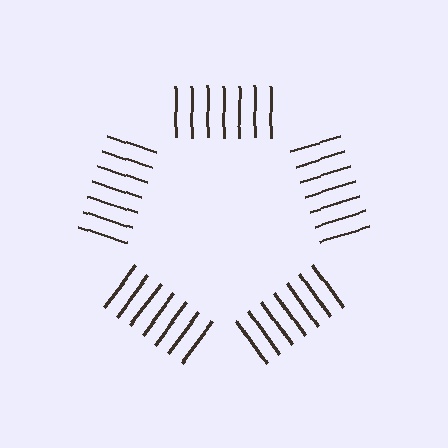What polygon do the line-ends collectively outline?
An illusory pentagon — the line segments terminate on its edges but no continuous stroke is drawn.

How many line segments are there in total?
35 — 7 along each of the 5 edges.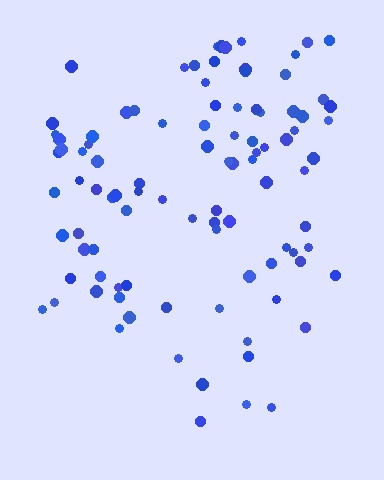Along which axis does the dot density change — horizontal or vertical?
Vertical.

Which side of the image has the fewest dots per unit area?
The bottom.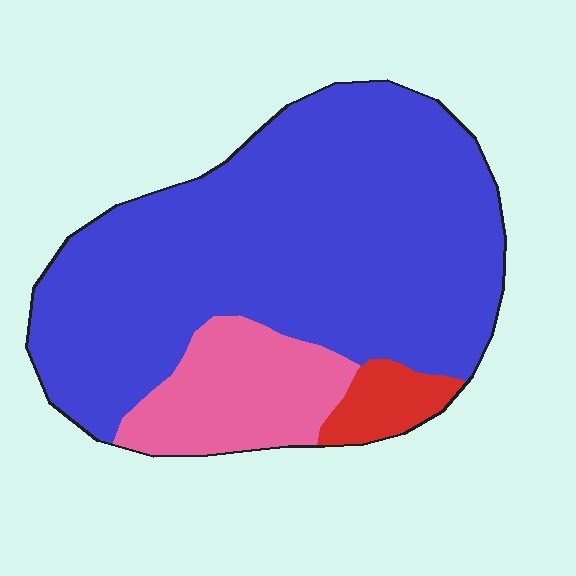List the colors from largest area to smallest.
From largest to smallest: blue, pink, red.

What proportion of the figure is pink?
Pink takes up about one sixth (1/6) of the figure.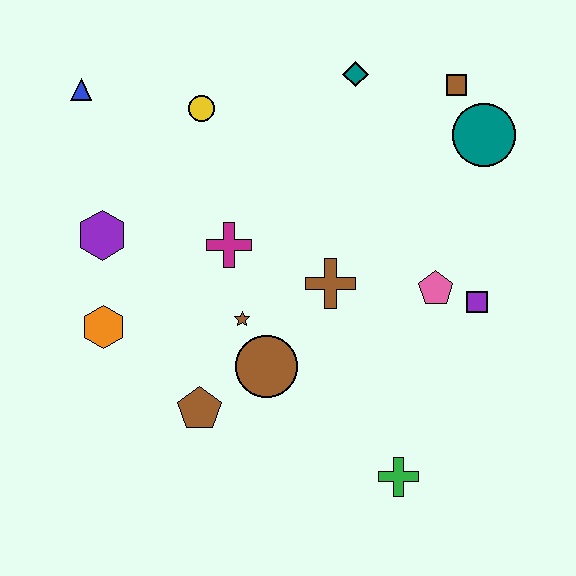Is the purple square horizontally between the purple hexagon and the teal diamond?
No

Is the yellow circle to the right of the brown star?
No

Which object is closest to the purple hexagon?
The orange hexagon is closest to the purple hexagon.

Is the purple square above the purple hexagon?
No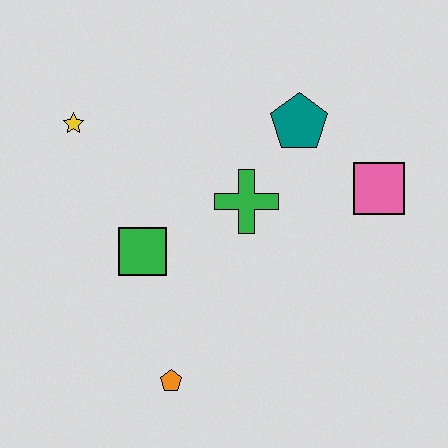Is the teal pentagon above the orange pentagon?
Yes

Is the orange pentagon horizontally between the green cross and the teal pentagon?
No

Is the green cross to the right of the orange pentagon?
Yes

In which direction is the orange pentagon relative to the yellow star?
The orange pentagon is below the yellow star.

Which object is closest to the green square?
The green cross is closest to the green square.